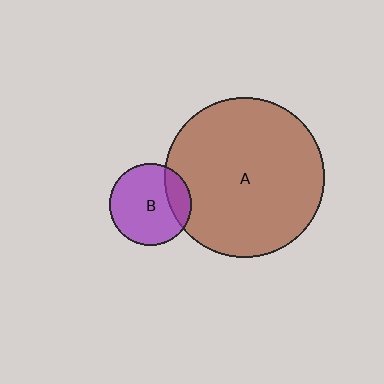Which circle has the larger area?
Circle A (brown).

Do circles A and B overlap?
Yes.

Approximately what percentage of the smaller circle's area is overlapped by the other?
Approximately 20%.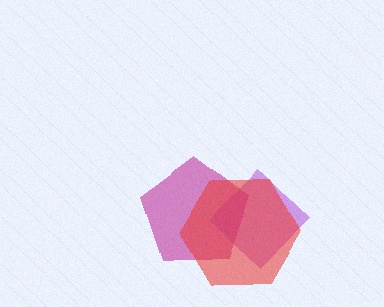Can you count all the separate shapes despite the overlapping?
Yes, there are 3 separate shapes.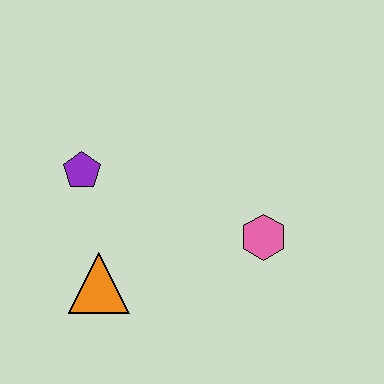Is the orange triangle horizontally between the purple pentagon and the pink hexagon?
Yes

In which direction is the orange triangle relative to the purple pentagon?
The orange triangle is below the purple pentagon.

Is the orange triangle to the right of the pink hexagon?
No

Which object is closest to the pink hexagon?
The orange triangle is closest to the pink hexagon.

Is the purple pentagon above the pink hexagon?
Yes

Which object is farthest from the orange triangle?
The pink hexagon is farthest from the orange triangle.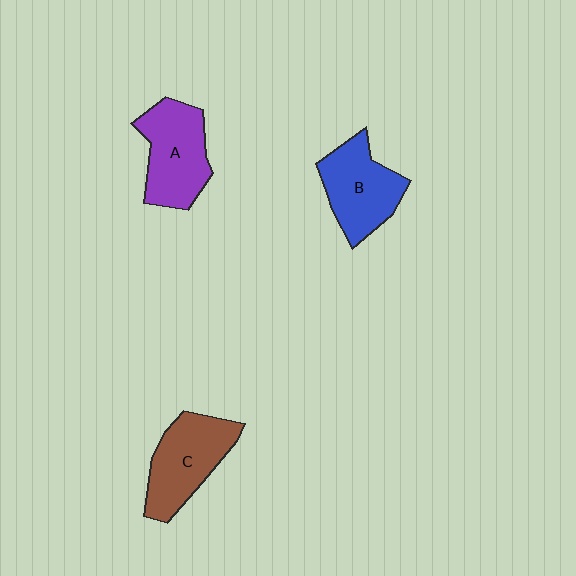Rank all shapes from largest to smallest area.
From largest to smallest: A (purple), C (brown), B (blue).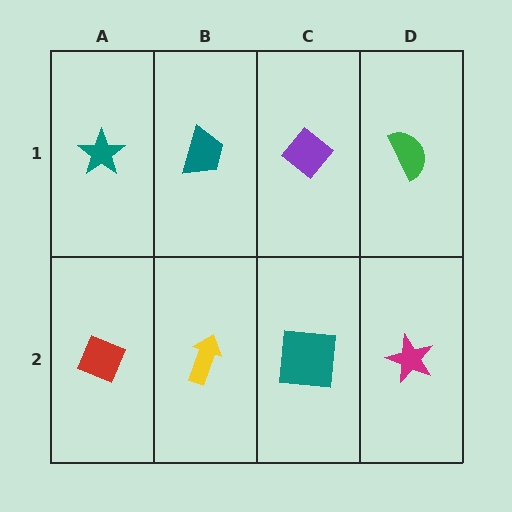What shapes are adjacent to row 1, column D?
A magenta star (row 2, column D), a purple diamond (row 1, column C).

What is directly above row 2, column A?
A teal star.